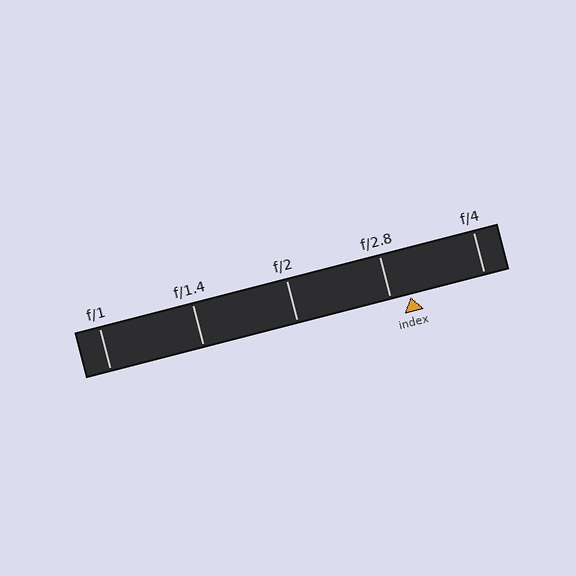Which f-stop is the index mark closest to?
The index mark is closest to f/2.8.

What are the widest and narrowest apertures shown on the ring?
The widest aperture shown is f/1 and the narrowest is f/4.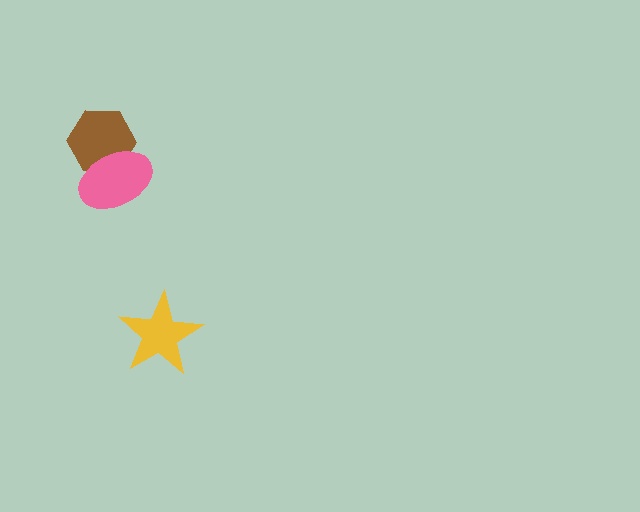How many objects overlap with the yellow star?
0 objects overlap with the yellow star.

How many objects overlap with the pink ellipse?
1 object overlaps with the pink ellipse.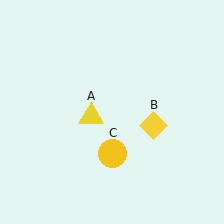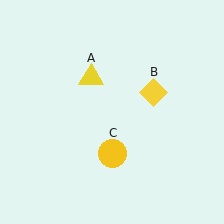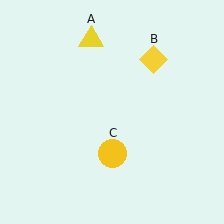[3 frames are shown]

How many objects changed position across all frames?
2 objects changed position: yellow triangle (object A), yellow diamond (object B).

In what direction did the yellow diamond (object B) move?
The yellow diamond (object B) moved up.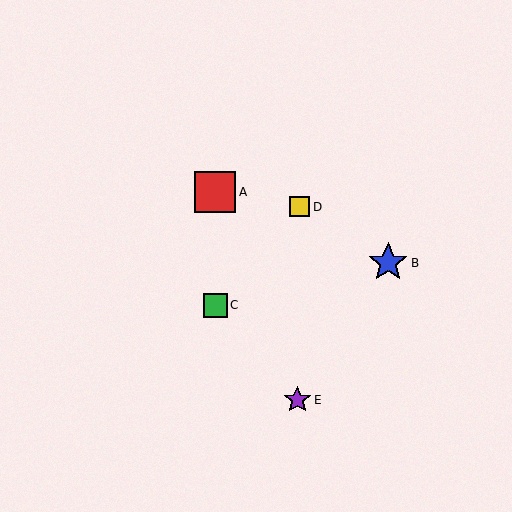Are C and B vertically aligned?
No, C is at x≈215 and B is at x≈388.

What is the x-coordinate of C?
Object C is at x≈215.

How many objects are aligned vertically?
2 objects (A, C) are aligned vertically.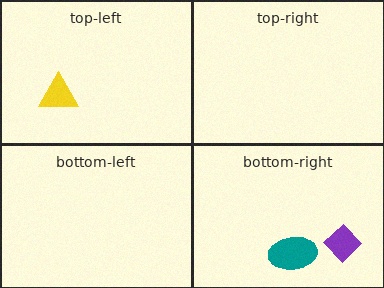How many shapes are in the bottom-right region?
2.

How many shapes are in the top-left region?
1.